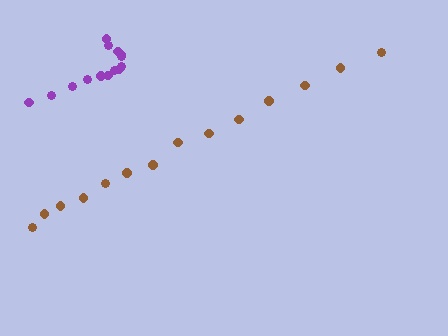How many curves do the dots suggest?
There are 2 distinct paths.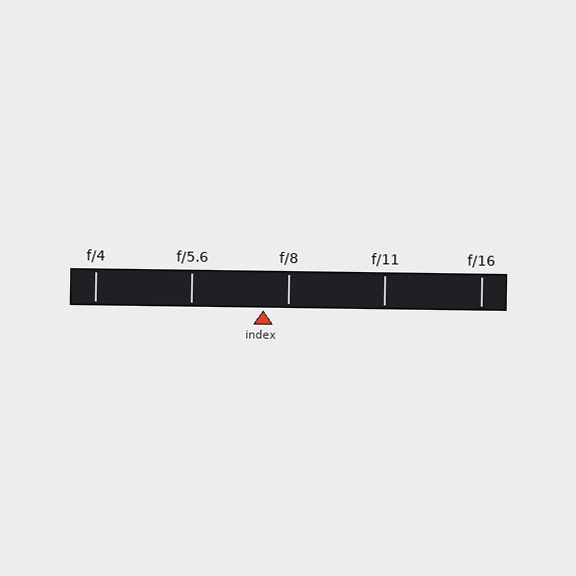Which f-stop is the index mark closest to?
The index mark is closest to f/8.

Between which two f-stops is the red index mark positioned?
The index mark is between f/5.6 and f/8.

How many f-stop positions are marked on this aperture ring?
There are 5 f-stop positions marked.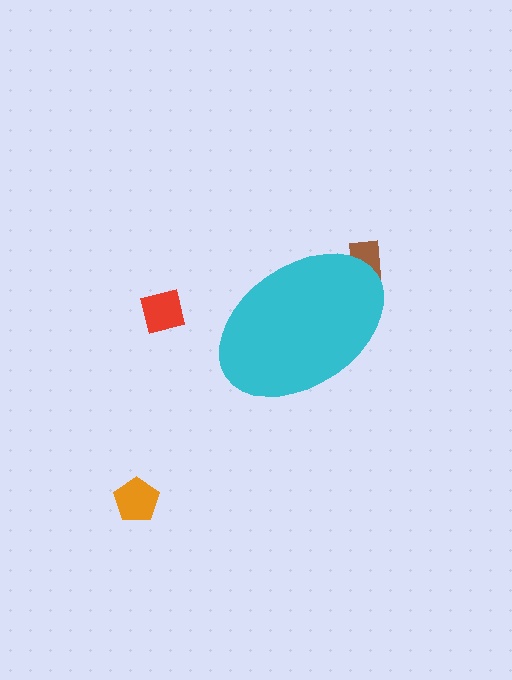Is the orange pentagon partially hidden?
No, the orange pentagon is fully visible.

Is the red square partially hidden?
No, the red square is fully visible.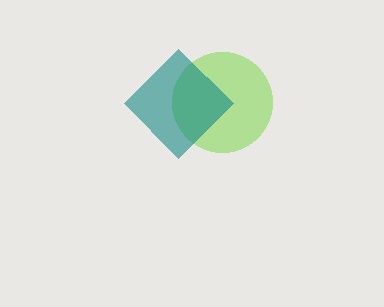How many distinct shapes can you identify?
There are 2 distinct shapes: a lime circle, a teal diamond.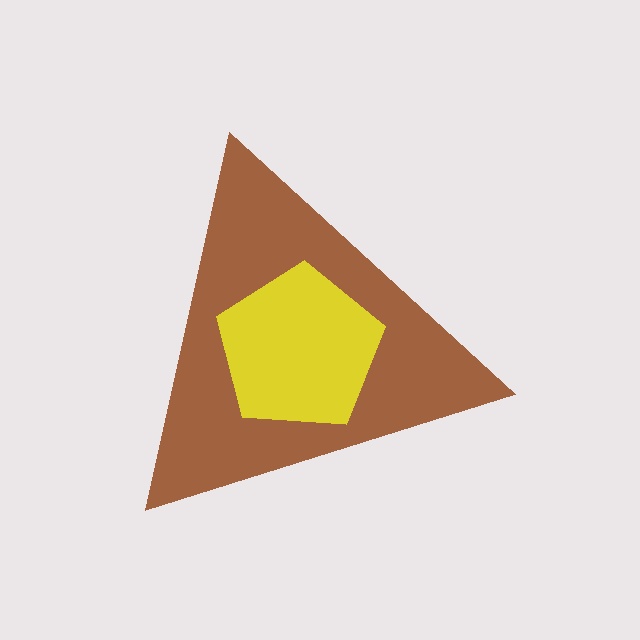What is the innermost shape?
The yellow pentagon.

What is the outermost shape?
The brown triangle.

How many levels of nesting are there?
2.